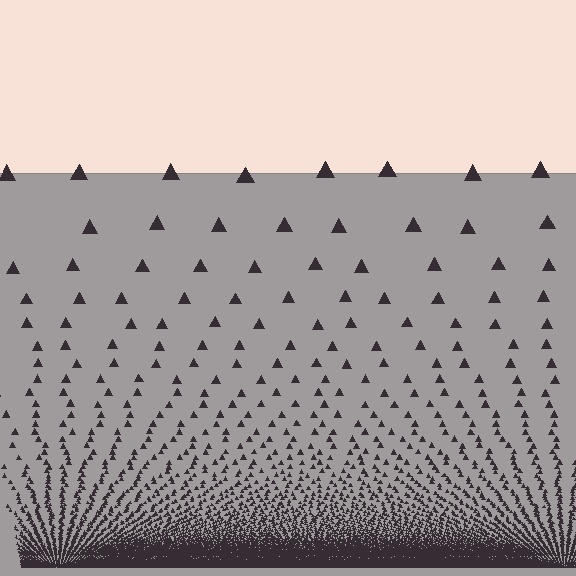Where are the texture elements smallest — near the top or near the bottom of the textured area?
Near the bottom.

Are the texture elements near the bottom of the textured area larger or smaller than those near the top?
Smaller. The gradient is inverted — elements near the bottom are smaller and denser.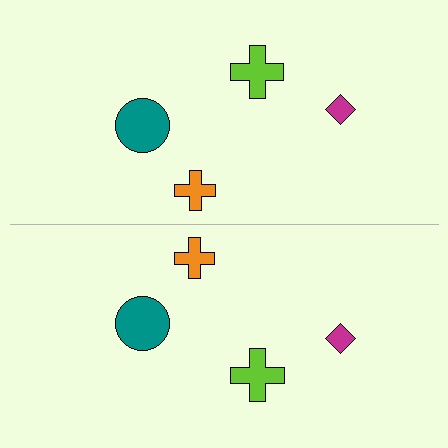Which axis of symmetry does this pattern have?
The pattern has a horizontal axis of symmetry running through the center of the image.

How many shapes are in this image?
There are 8 shapes in this image.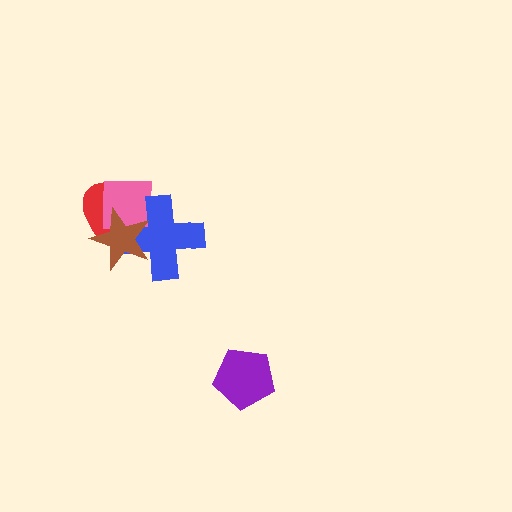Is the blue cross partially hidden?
Yes, it is partially covered by another shape.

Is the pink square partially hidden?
Yes, it is partially covered by another shape.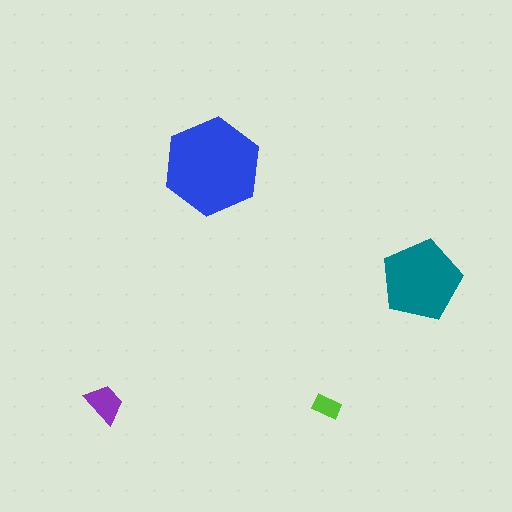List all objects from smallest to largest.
The lime rectangle, the purple trapezoid, the teal pentagon, the blue hexagon.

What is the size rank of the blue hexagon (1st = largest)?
1st.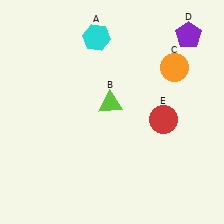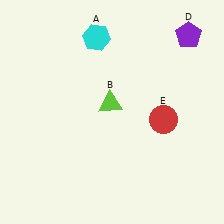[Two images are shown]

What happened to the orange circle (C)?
The orange circle (C) was removed in Image 2. It was in the top-right area of Image 1.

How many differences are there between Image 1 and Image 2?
There is 1 difference between the two images.